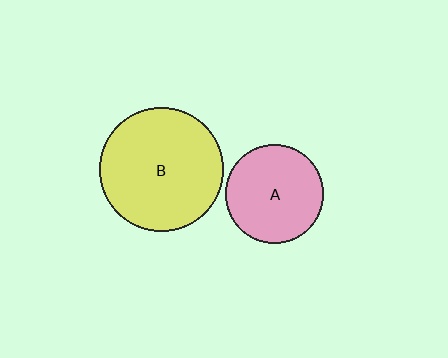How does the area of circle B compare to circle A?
Approximately 1.6 times.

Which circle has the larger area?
Circle B (yellow).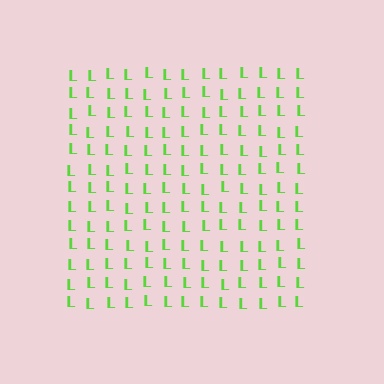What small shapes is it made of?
It is made of small letter L's.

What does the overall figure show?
The overall figure shows a square.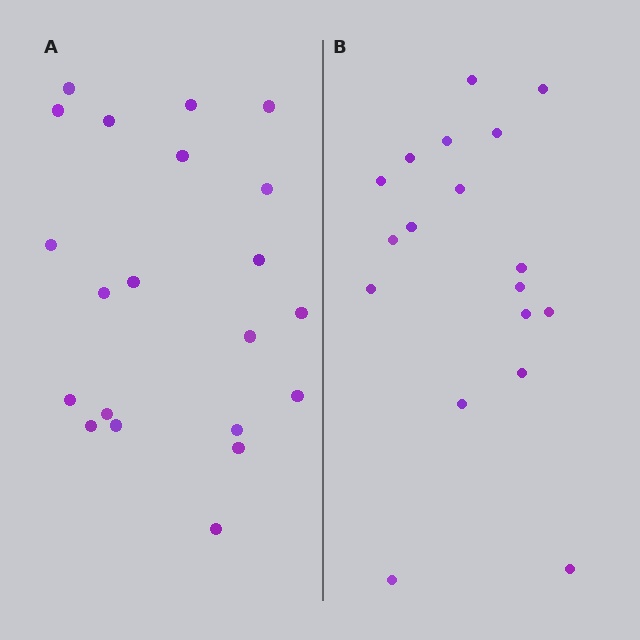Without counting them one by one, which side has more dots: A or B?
Region A (the left region) has more dots.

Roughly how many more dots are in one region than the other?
Region A has just a few more — roughly 2 or 3 more dots than region B.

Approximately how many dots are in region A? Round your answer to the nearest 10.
About 20 dots. (The exact count is 21, which rounds to 20.)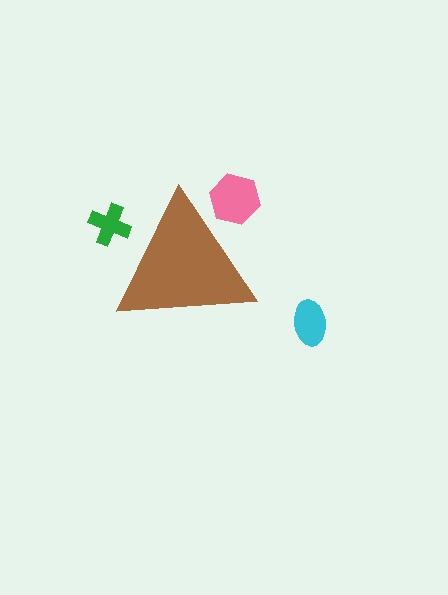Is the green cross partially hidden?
Yes, the green cross is partially hidden behind the brown triangle.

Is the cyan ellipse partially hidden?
No, the cyan ellipse is fully visible.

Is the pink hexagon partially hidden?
Yes, the pink hexagon is partially hidden behind the brown triangle.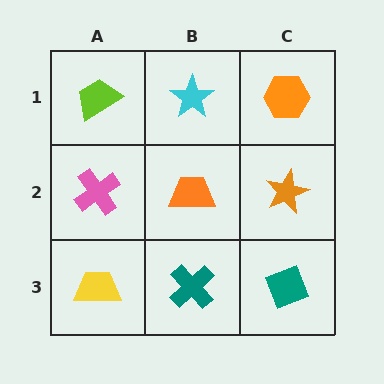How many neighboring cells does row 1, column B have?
3.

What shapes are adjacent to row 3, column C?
An orange star (row 2, column C), a teal cross (row 3, column B).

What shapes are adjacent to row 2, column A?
A lime trapezoid (row 1, column A), a yellow trapezoid (row 3, column A), an orange trapezoid (row 2, column B).